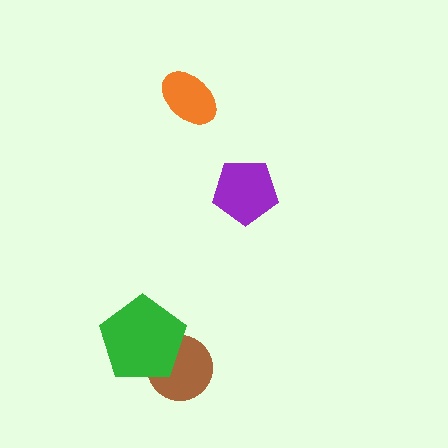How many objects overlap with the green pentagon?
1 object overlaps with the green pentagon.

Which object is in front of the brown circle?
The green pentagon is in front of the brown circle.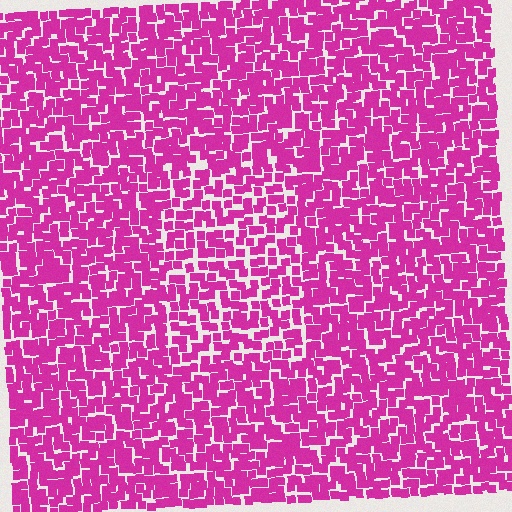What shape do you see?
I see a rectangle.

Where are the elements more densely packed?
The elements are more densely packed outside the rectangle boundary.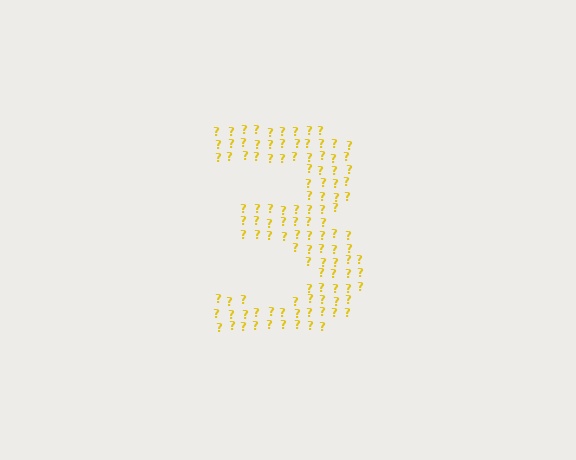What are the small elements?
The small elements are question marks.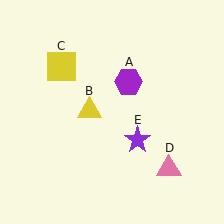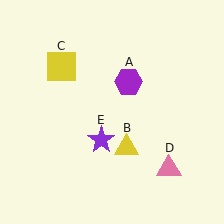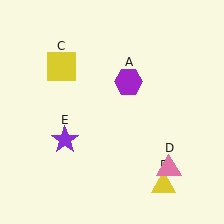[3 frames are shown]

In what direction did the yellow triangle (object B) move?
The yellow triangle (object B) moved down and to the right.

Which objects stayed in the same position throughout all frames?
Purple hexagon (object A) and yellow square (object C) and pink triangle (object D) remained stationary.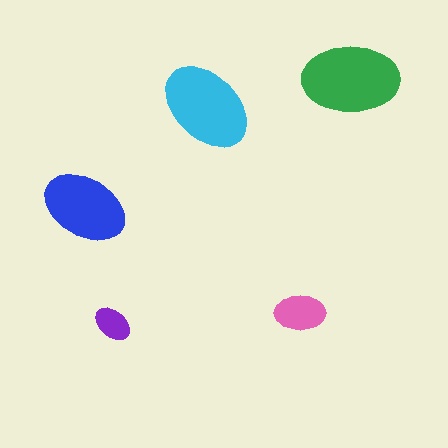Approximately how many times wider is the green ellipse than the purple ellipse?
About 2.5 times wider.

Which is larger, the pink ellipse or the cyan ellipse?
The cyan one.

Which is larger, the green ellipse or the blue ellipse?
The green one.